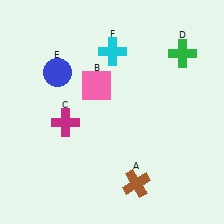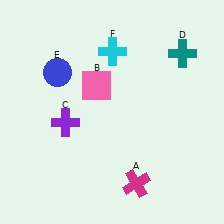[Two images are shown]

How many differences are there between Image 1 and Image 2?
There are 3 differences between the two images.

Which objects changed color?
A changed from brown to magenta. C changed from magenta to purple. D changed from green to teal.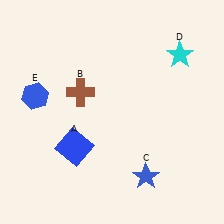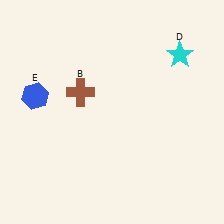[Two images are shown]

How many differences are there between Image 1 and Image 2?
There are 2 differences between the two images.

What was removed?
The blue star (C), the blue square (A) were removed in Image 2.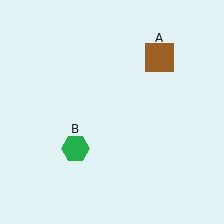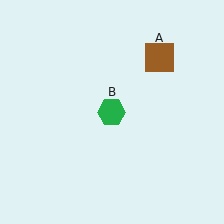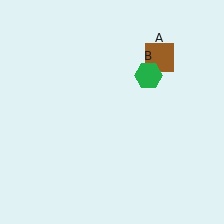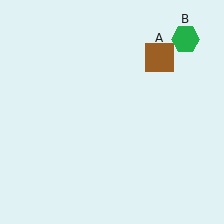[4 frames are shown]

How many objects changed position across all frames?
1 object changed position: green hexagon (object B).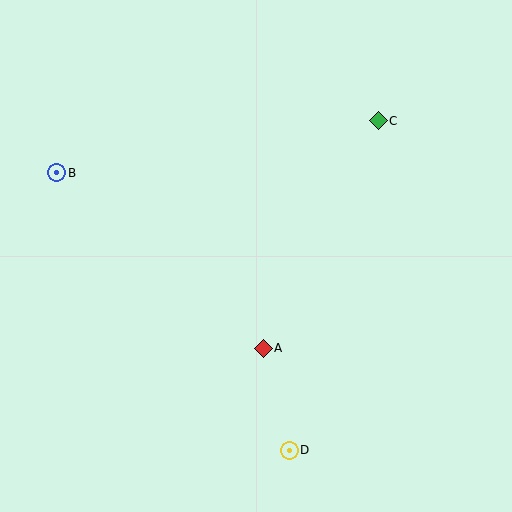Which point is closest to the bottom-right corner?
Point D is closest to the bottom-right corner.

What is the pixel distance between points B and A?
The distance between B and A is 271 pixels.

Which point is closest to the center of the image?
Point A at (263, 348) is closest to the center.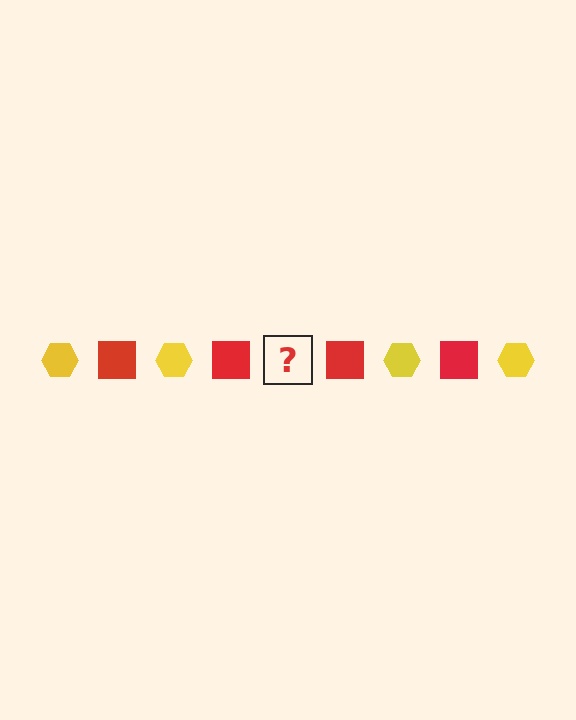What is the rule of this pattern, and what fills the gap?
The rule is that the pattern alternates between yellow hexagon and red square. The gap should be filled with a yellow hexagon.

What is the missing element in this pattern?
The missing element is a yellow hexagon.